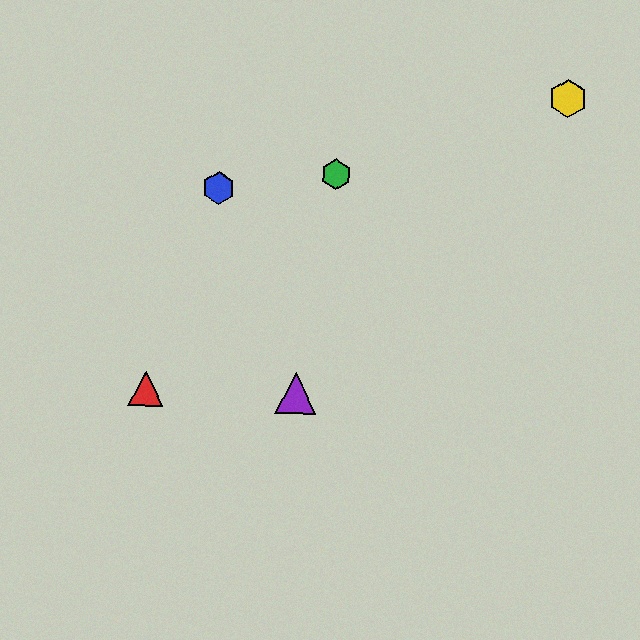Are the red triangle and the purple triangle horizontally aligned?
Yes, both are at y≈388.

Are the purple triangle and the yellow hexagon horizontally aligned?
No, the purple triangle is at y≈393 and the yellow hexagon is at y≈99.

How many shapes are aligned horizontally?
2 shapes (the red triangle, the purple triangle) are aligned horizontally.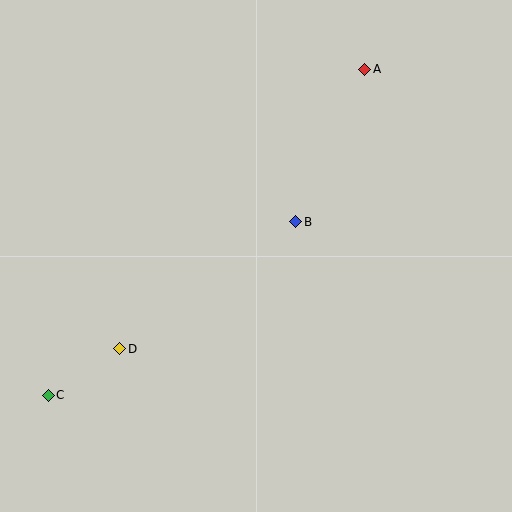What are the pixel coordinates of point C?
Point C is at (48, 395).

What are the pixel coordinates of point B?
Point B is at (296, 222).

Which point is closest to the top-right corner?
Point A is closest to the top-right corner.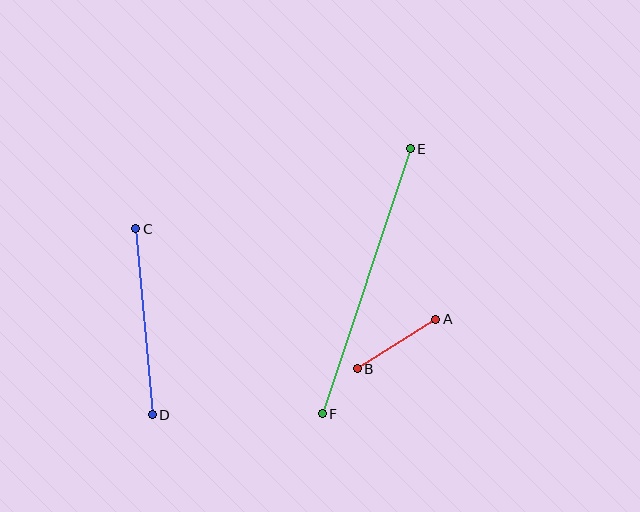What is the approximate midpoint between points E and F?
The midpoint is at approximately (366, 281) pixels.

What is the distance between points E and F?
The distance is approximately 279 pixels.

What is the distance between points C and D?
The distance is approximately 186 pixels.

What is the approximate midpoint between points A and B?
The midpoint is at approximately (396, 344) pixels.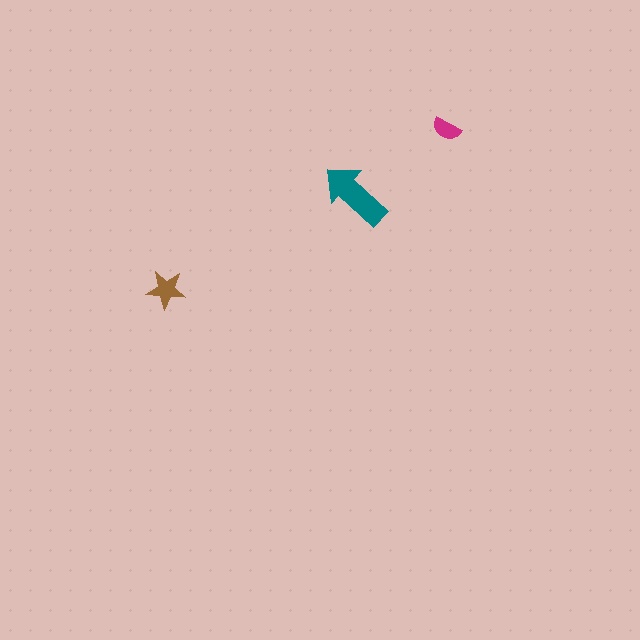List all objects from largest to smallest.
The teal arrow, the brown star, the magenta semicircle.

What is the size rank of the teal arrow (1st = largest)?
1st.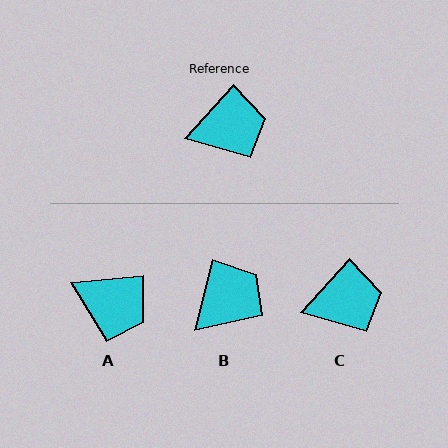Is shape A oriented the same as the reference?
No, it is off by about 43 degrees.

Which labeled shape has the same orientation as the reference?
C.